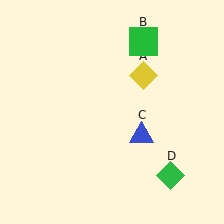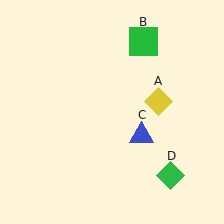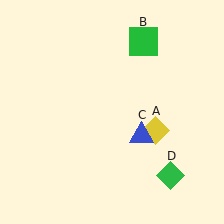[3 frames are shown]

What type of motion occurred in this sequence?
The yellow diamond (object A) rotated clockwise around the center of the scene.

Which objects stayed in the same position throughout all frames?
Green square (object B) and blue triangle (object C) and green diamond (object D) remained stationary.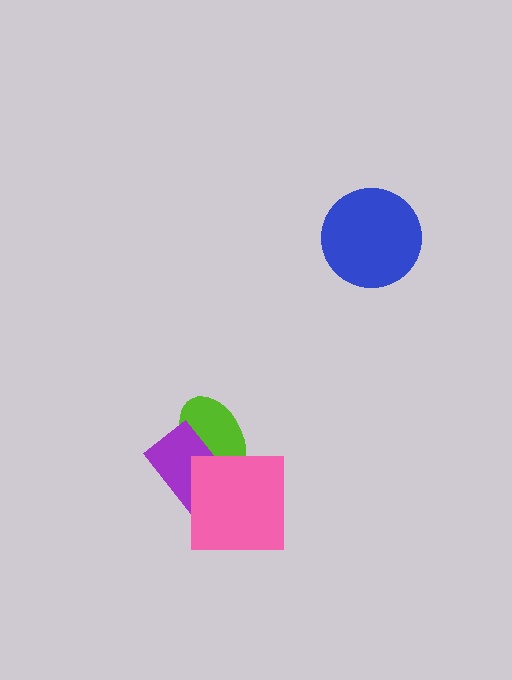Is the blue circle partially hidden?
No, no other shape covers it.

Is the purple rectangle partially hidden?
Yes, it is partially covered by another shape.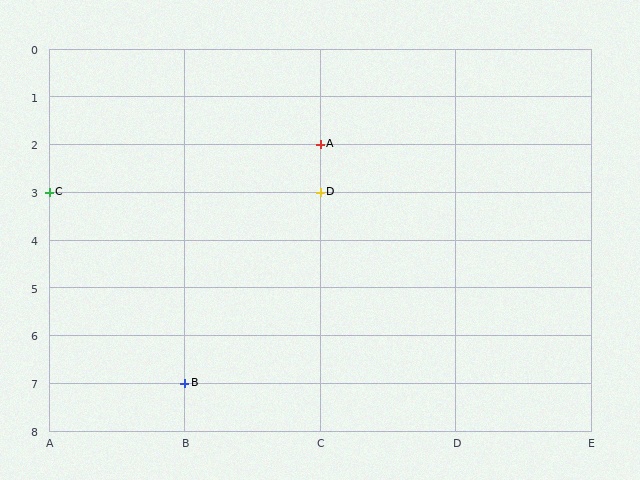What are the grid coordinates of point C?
Point C is at grid coordinates (A, 3).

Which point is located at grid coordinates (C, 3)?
Point D is at (C, 3).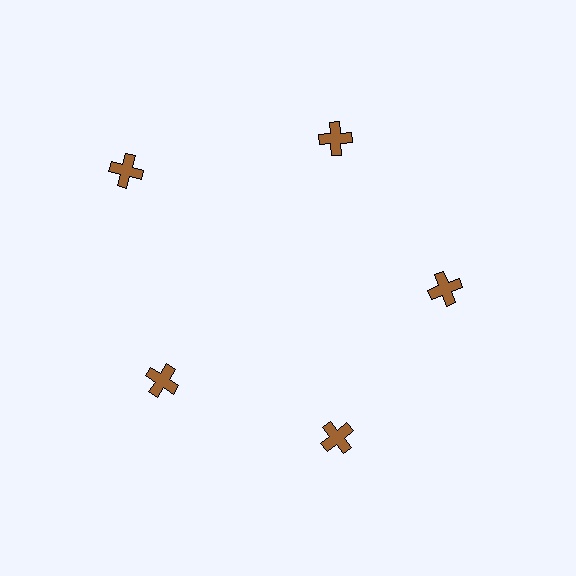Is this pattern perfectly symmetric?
No. The 5 brown crosses are arranged in a ring, but one element near the 10 o'clock position is pushed outward from the center, breaking the 5-fold rotational symmetry.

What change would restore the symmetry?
The symmetry would be restored by moving it inward, back onto the ring so that all 5 crosses sit at equal angles and equal distance from the center.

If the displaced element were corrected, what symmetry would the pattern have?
It would have 5-fold rotational symmetry — the pattern would map onto itself every 72 degrees.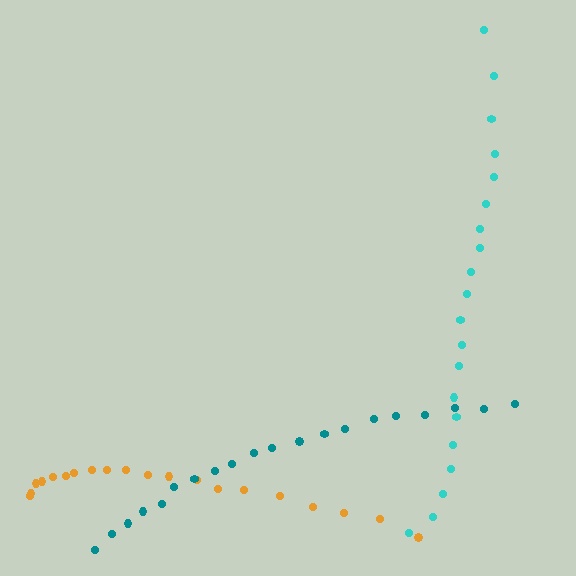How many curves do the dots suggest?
There are 3 distinct paths.